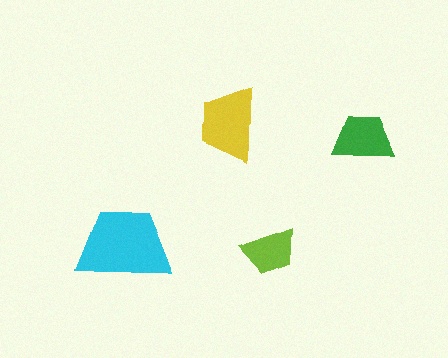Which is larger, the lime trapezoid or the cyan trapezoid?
The cyan one.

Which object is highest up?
The yellow trapezoid is topmost.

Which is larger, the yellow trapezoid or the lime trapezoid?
The yellow one.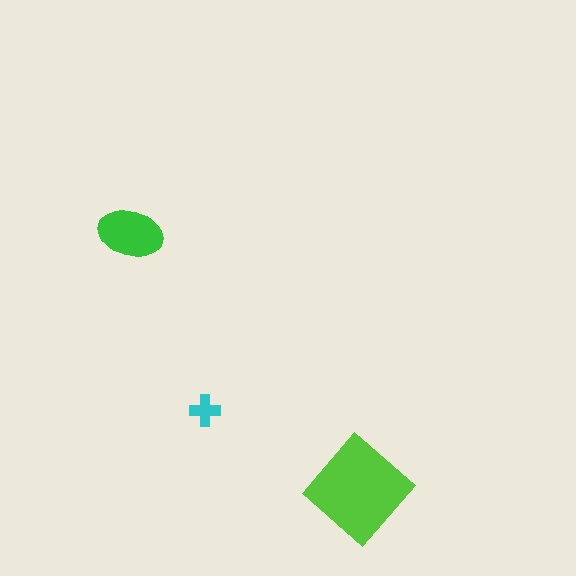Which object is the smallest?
The cyan cross.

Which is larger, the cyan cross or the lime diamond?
The lime diamond.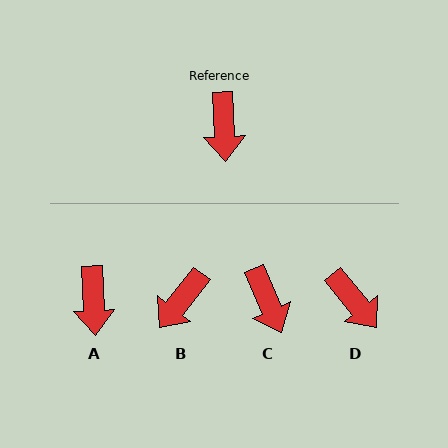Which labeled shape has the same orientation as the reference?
A.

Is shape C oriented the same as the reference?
No, it is off by about 20 degrees.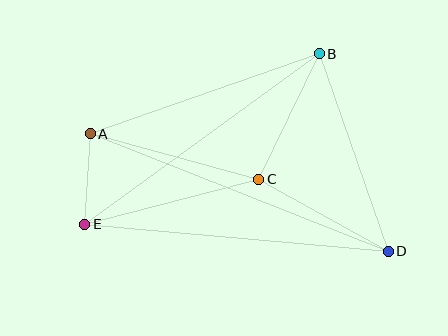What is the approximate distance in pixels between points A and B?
The distance between A and B is approximately 242 pixels.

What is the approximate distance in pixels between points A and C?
The distance between A and C is approximately 174 pixels.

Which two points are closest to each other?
Points A and E are closest to each other.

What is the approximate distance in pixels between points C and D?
The distance between C and D is approximately 148 pixels.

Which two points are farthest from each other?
Points A and D are farthest from each other.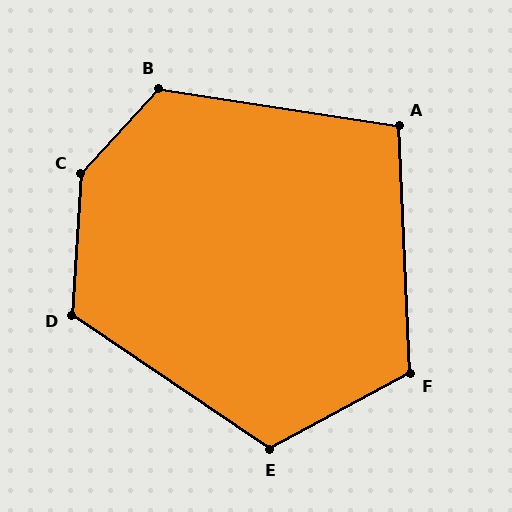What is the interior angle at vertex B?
Approximately 124 degrees (obtuse).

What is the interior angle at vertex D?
Approximately 120 degrees (obtuse).